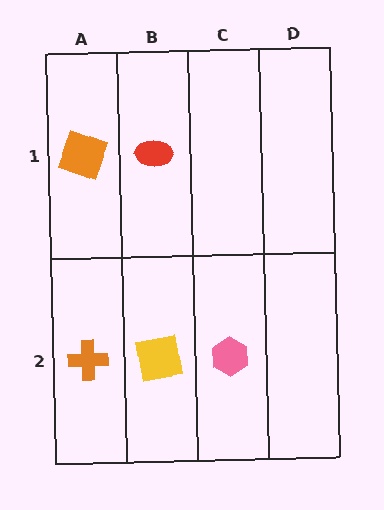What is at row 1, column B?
A red ellipse.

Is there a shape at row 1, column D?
No, that cell is empty.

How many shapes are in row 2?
3 shapes.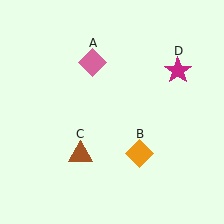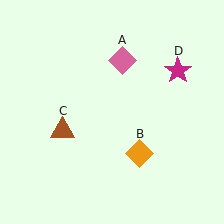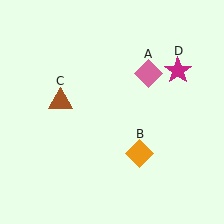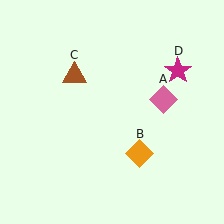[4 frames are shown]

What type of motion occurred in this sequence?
The pink diamond (object A), brown triangle (object C) rotated clockwise around the center of the scene.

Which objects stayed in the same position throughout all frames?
Orange diamond (object B) and magenta star (object D) remained stationary.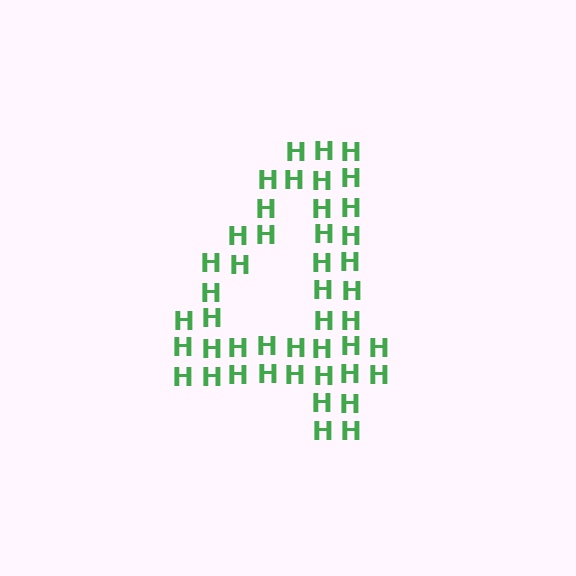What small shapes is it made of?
It is made of small letter H's.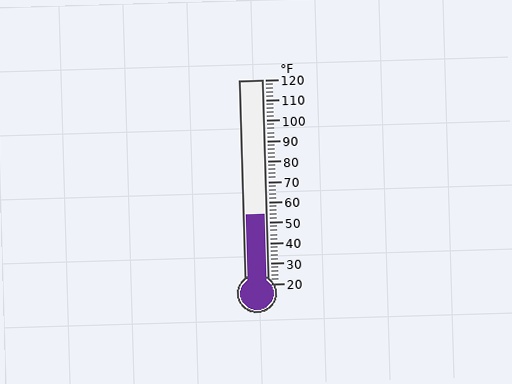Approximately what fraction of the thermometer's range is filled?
The thermometer is filled to approximately 35% of its range.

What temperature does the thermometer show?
The thermometer shows approximately 54°F.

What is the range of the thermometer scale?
The thermometer scale ranges from 20°F to 120°F.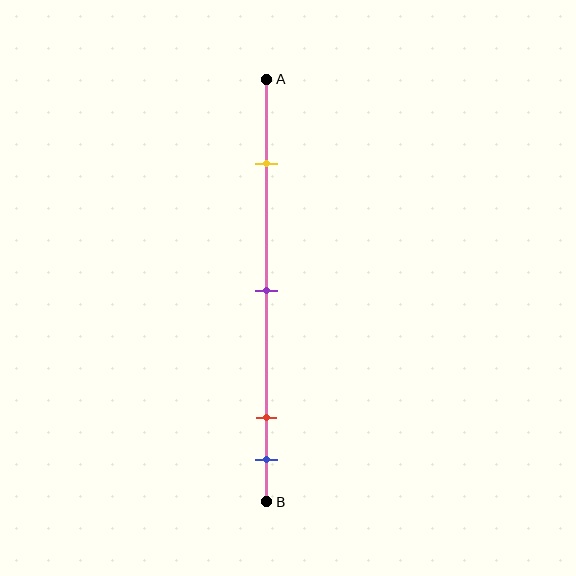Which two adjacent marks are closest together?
The red and blue marks are the closest adjacent pair.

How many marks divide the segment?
There are 4 marks dividing the segment.